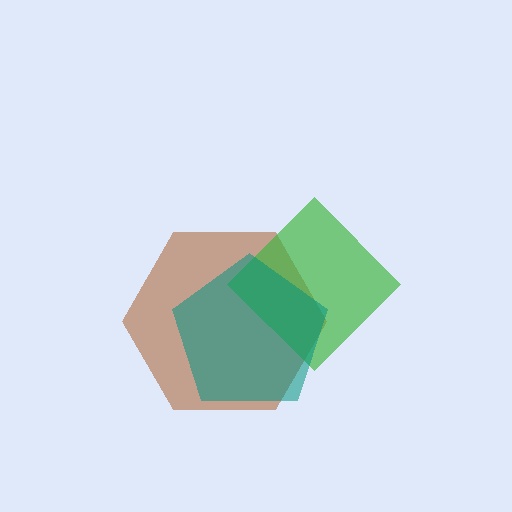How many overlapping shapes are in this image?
There are 3 overlapping shapes in the image.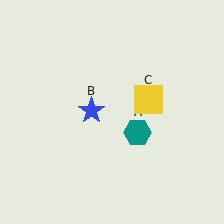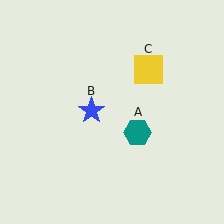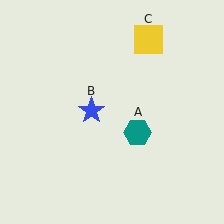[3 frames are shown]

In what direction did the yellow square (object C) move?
The yellow square (object C) moved up.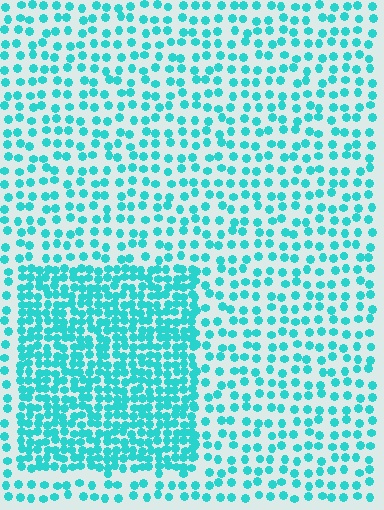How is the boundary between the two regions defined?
The boundary is defined by a change in element density (approximately 2.2x ratio). All elements are the same color, size, and shape.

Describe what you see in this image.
The image contains small cyan elements arranged at two different densities. A rectangle-shaped region is visible where the elements are more densely packed than the surrounding area.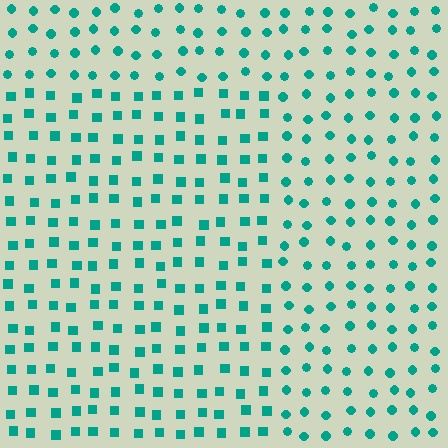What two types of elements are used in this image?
The image uses squares inside the rectangle region and circles outside it.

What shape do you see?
I see a rectangle.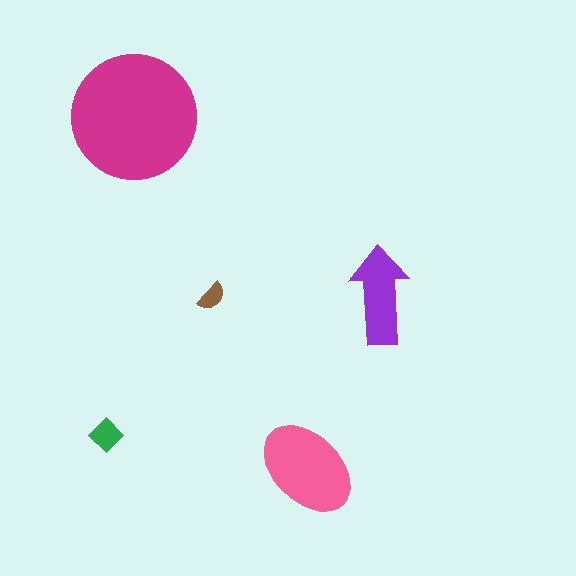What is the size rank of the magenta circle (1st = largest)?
1st.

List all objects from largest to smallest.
The magenta circle, the pink ellipse, the purple arrow, the green diamond, the brown semicircle.